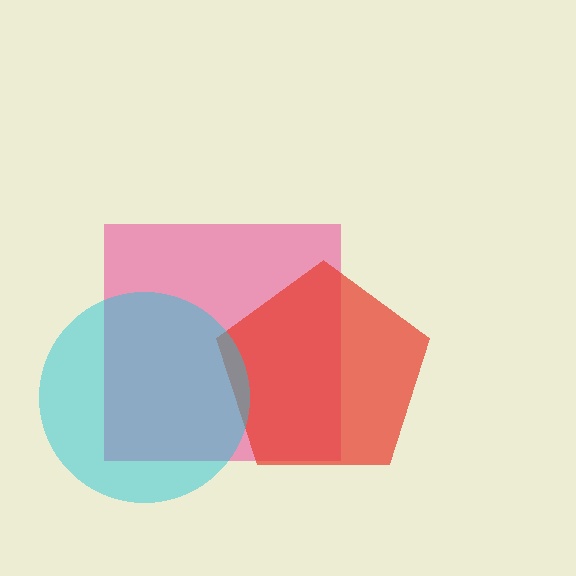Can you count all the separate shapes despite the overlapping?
Yes, there are 3 separate shapes.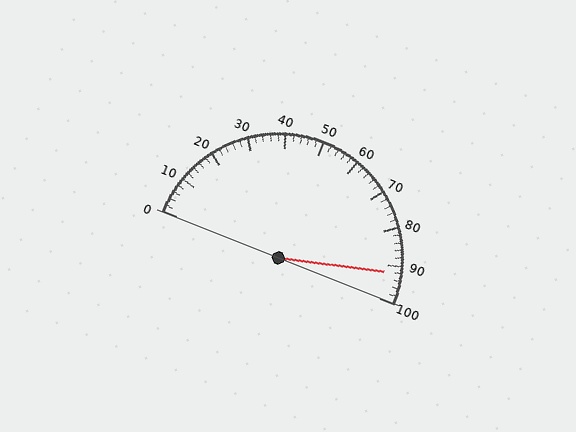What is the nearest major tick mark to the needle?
The nearest major tick mark is 90.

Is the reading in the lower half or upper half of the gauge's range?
The reading is in the upper half of the range (0 to 100).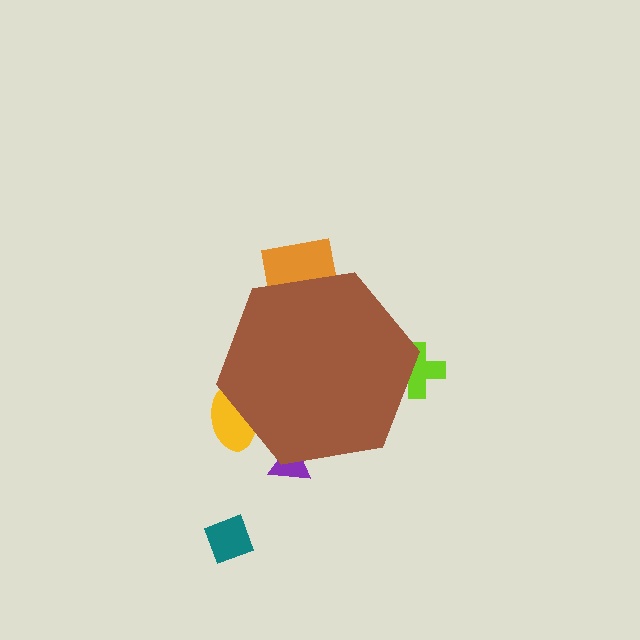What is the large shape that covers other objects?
A brown hexagon.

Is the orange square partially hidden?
Yes, the orange square is partially hidden behind the brown hexagon.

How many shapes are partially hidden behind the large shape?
4 shapes are partially hidden.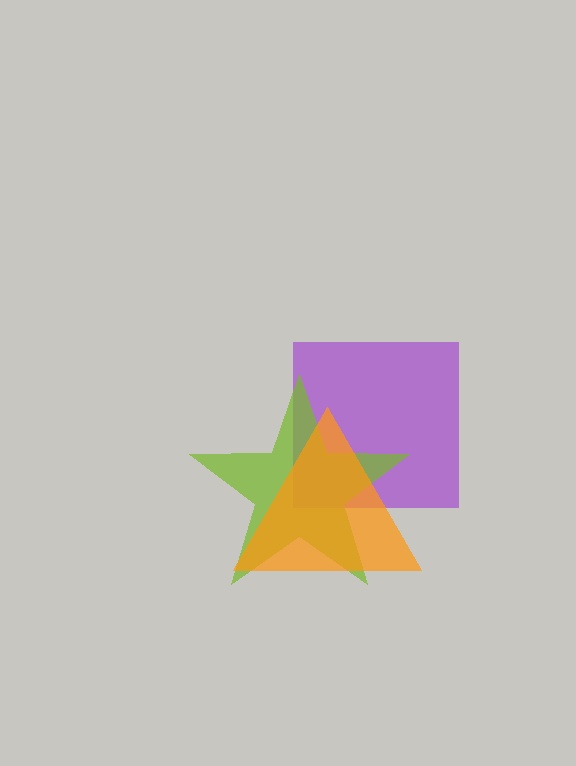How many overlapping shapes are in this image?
There are 3 overlapping shapes in the image.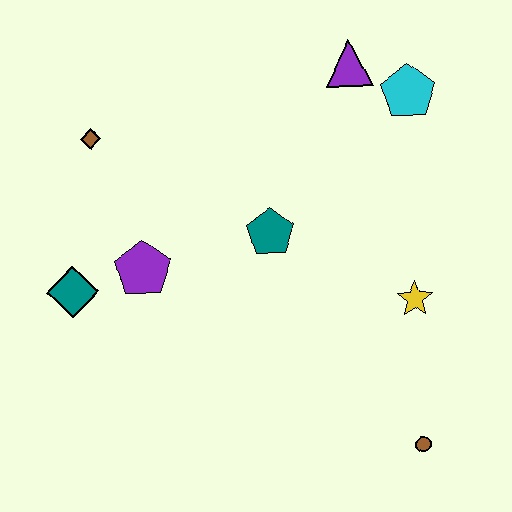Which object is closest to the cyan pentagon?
The purple triangle is closest to the cyan pentagon.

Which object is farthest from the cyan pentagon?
The teal diamond is farthest from the cyan pentagon.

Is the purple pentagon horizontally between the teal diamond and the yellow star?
Yes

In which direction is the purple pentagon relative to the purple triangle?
The purple pentagon is to the left of the purple triangle.